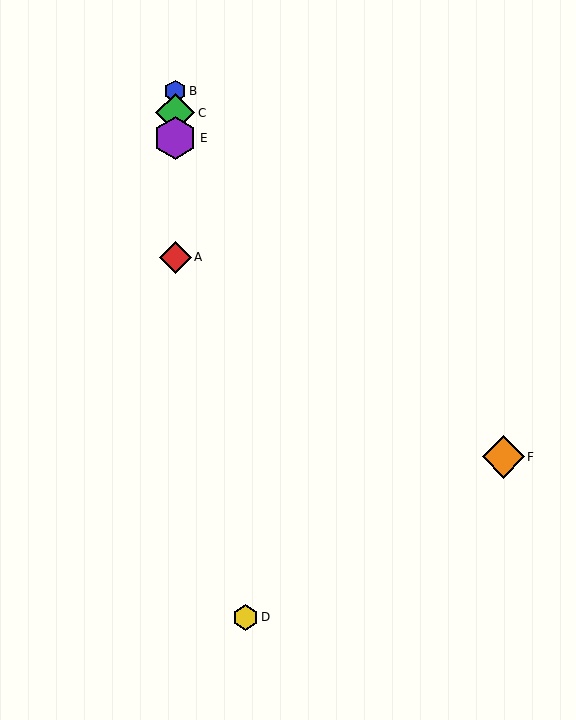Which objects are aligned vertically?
Objects A, B, C, E are aligned vertically.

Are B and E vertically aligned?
Yes, both are at x≈175.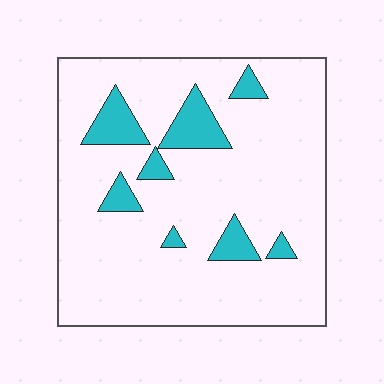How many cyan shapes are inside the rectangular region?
8.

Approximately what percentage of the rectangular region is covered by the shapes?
Approximately 15%.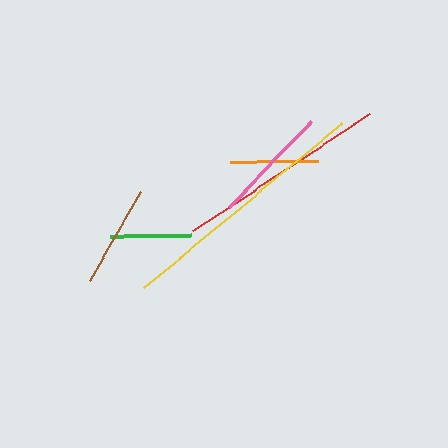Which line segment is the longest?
The yellow line is the longest at approximately 258 pixels.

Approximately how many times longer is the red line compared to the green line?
The red line is approximately 2.6 times the length of the green line.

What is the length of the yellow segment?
The yellow segment is approximately 258 pixels long.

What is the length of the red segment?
The red segment is approximately 213 pixels long.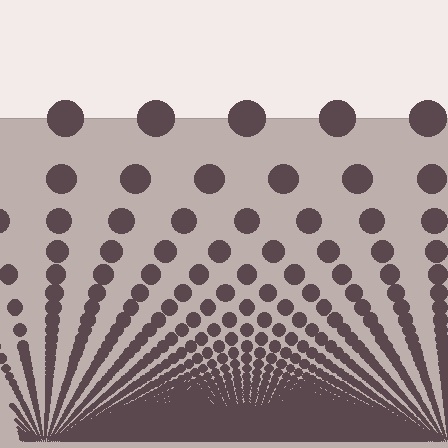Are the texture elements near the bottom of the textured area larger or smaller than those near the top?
Smaller. The gradient is inverted — elements near the bottom are smaller and denser.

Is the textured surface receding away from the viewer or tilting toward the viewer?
The surface appears to tilt toward the viewer. Texture elements get larger and sparser toward the top.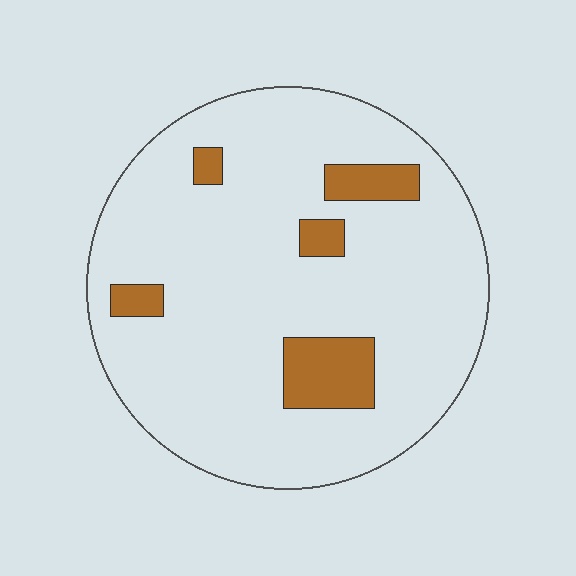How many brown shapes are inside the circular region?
5.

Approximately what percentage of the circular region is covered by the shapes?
Approximately 10%.